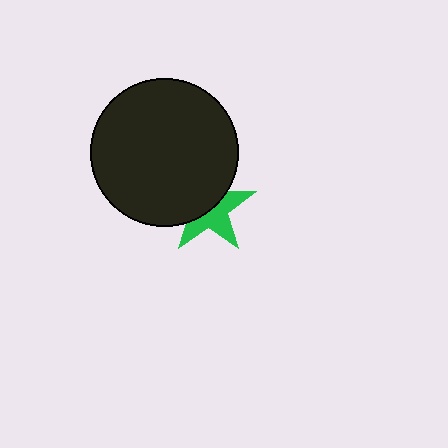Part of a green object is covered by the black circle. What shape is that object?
It is a star.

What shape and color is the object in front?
The object in front is a black circle.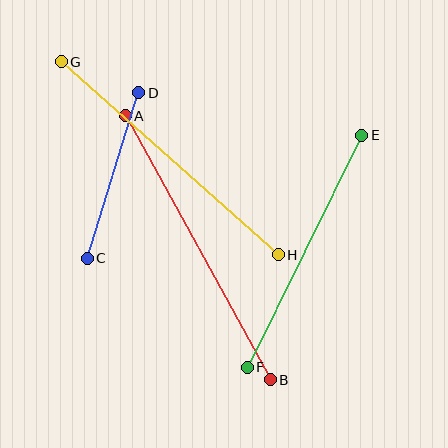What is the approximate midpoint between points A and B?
The midpoint is at approximately (198, 248) pixels.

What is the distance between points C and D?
The distance is approximately 173 pixels.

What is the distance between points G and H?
The distance is approximately 290 pixels.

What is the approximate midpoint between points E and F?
The midpoint is at approximately (304, 251) pixels.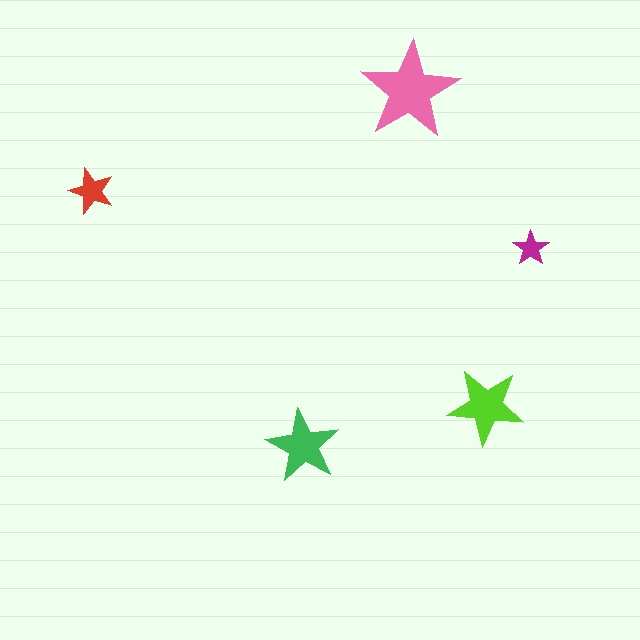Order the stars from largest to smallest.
the pink one, the lime one, the green one, the red one, the magenta one.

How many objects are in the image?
There are 5 objects in the image.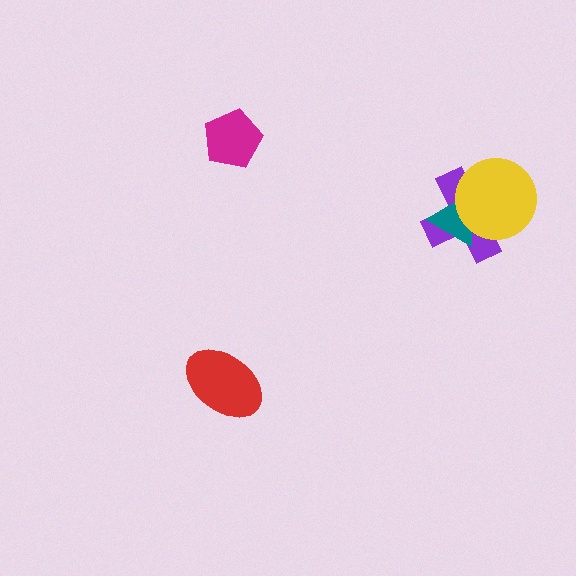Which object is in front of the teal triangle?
The yellow circle is in front of the teal triangle.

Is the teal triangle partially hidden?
Yes, it is partially covered by another shape.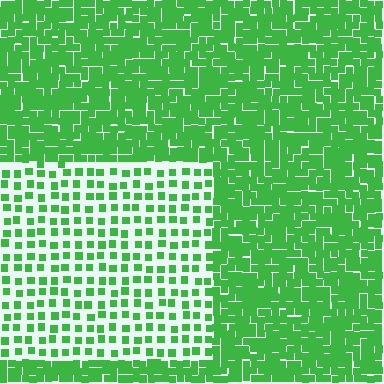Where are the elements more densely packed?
The elements are more densely packed outside the rectangle boundary.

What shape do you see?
I see a rectangle.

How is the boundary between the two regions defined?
The boundary is defined by a change in element density (approximately 2.6x ratio). All elements are the same color, size, and shape.